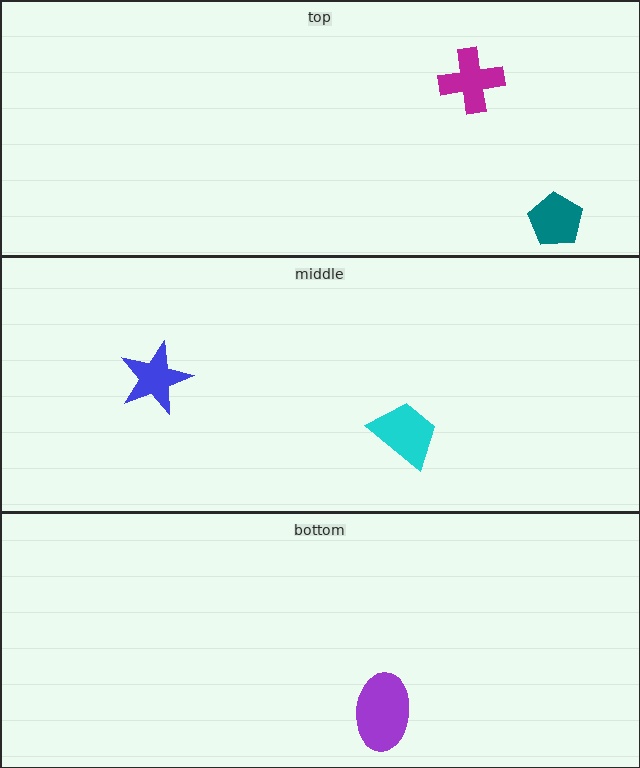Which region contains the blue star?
The middle region.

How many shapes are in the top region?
2.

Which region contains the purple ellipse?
The bottom region.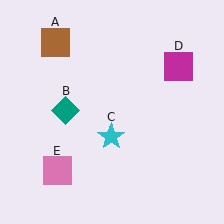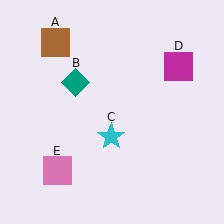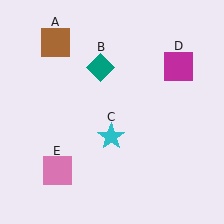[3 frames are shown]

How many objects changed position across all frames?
1 object changed position: teal diamond (object B).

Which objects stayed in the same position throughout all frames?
Brown square (object A) and cyan star (object C) and magenta square (object D) and pink square (object E) remained stationary.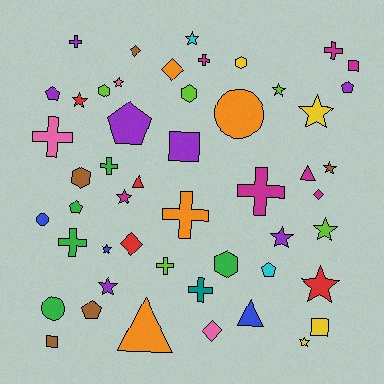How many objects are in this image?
There are 50 objects.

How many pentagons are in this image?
There are 6 pentagons.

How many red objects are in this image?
There are 4 red objects.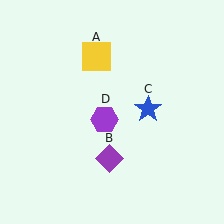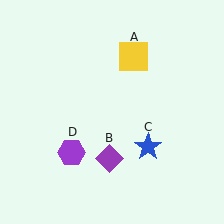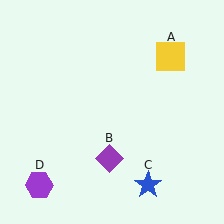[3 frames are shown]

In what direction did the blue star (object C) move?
The blue star (object C) moved down.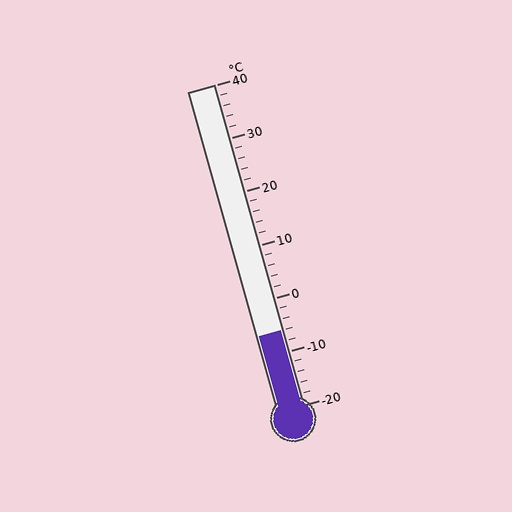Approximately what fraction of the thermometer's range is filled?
The thermometer is filled to approximately 25% of its range.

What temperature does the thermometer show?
The thermometer shows approximately -6°C.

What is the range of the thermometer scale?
The thermometer scale ranges from -20°C to 40°C.